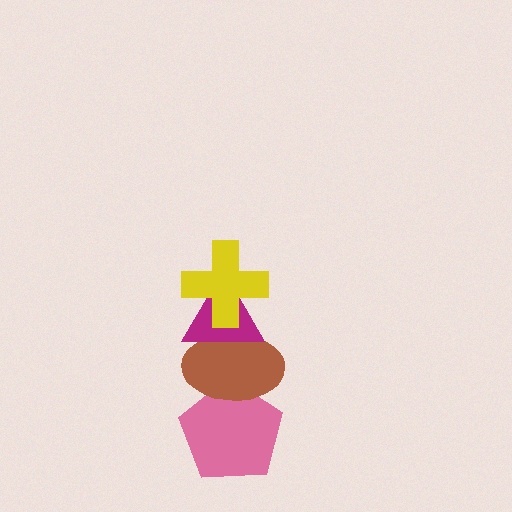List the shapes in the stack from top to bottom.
From top to bottom: the yellow cross, the magenta triangle, the brown ellipse, the pink pentagon.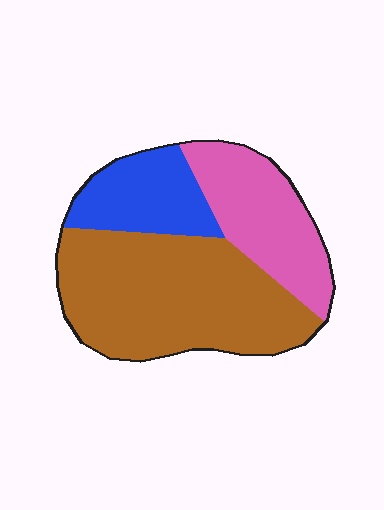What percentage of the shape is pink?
Pink covers 27% of the shape.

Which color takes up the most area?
Brown, at roughly 55%.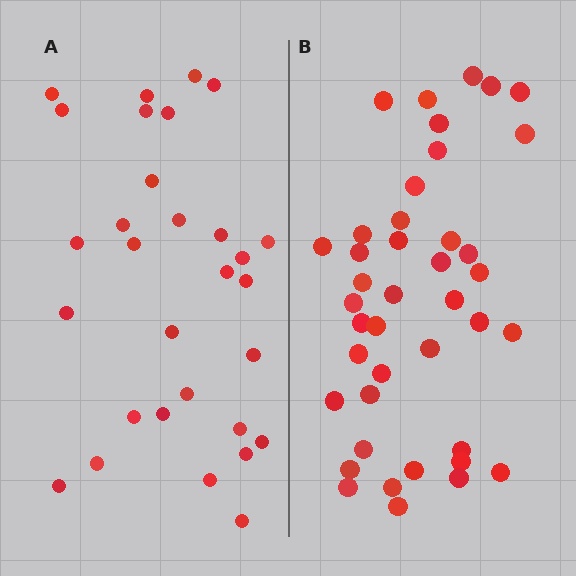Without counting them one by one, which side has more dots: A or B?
Region B (the right region) has more dots.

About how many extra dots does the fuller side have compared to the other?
Region B has roughly 12 or so more dots than region A.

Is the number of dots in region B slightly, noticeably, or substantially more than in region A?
Region B has noticeably more, but not dramatically so. The ratio is roughly 1.4 to 1.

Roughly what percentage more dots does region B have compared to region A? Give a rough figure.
About 35% more.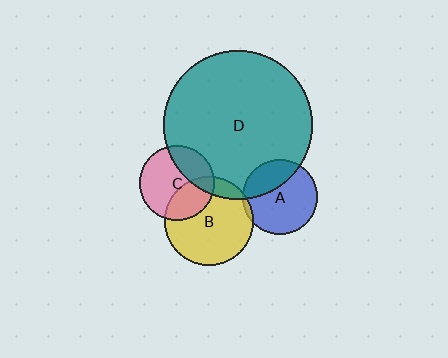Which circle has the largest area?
Circle D (teal).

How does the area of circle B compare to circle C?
Approximately 1.4 times.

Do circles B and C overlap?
Yes.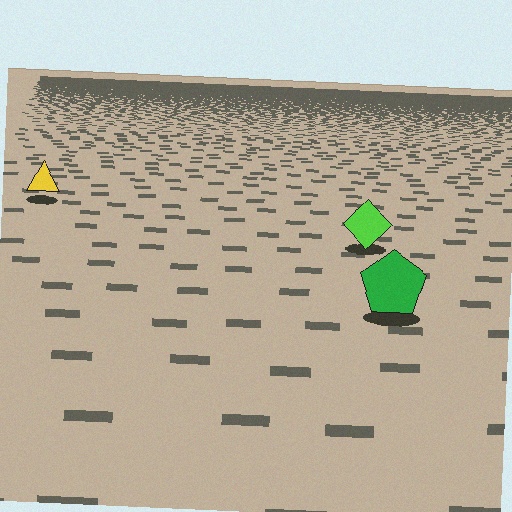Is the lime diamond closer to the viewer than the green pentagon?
No. The green pentagon is closer — you can tell from the texture gradient: the ground texture is coarser near it.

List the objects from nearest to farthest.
From nearest to farthest: the green pentagon, the lime diamond, the yellow triangle.